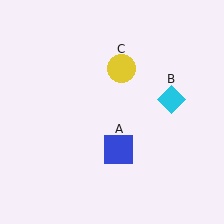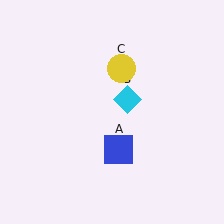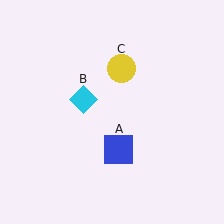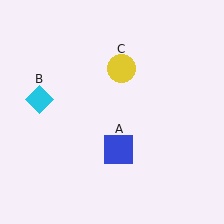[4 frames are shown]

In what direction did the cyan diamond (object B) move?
The cyan diamond (object B) moved left.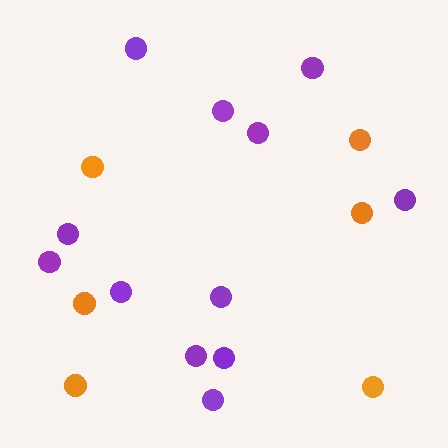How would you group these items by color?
There are 2 groups: one group of orange circles (6) and one group of purple circles (12).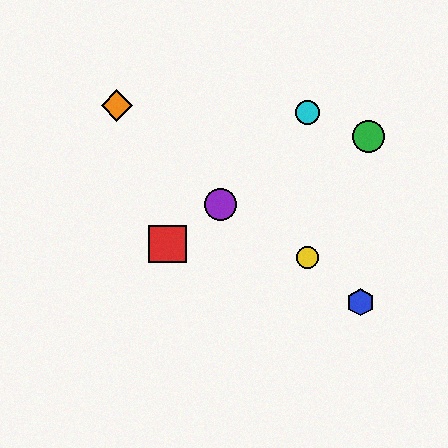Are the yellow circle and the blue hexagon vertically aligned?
No, the yellow circle is at x≈307 and the blue hexagon is at x≈360.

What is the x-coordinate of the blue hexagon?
The blue hexagon is at x≈360.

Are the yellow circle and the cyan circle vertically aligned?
Yes, both are at x≈307.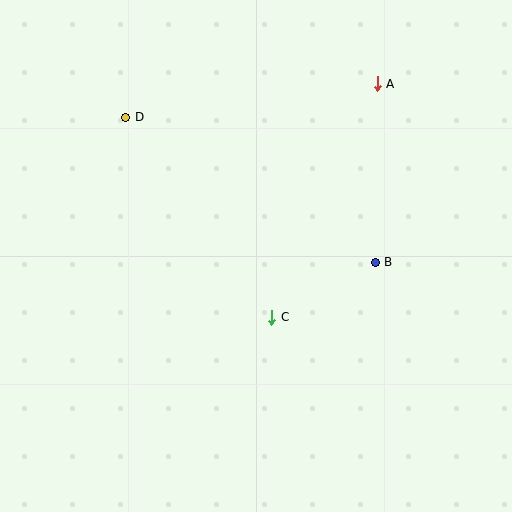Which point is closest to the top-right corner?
Point A is closest to the top-right corner.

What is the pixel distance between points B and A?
The distance between B and A is 178 pixels.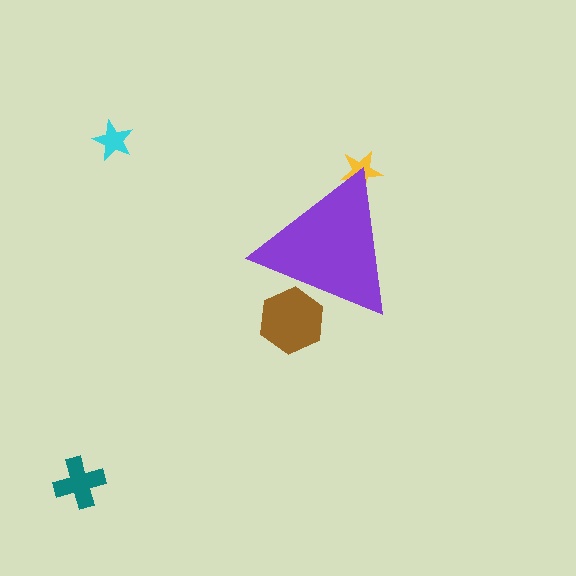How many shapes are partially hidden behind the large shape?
2 shapes are partially hidden.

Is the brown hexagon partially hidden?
Yes, the brown hexagon is partially hidden behind the purple triangle.